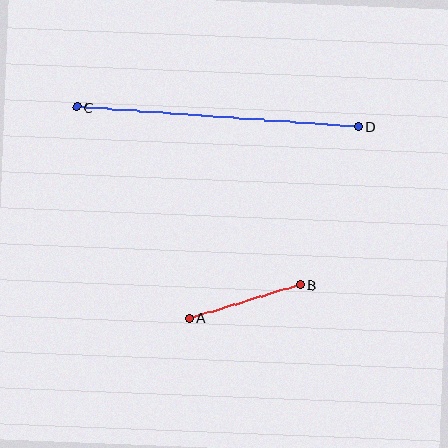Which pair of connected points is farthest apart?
Points C and D are farthest apart.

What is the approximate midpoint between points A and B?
The midpoint is at approximately (245, 301) pixels.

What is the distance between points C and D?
The distance is approximately 282 pixels.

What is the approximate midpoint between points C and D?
The midpoint is at approximately (218, 117) pixels.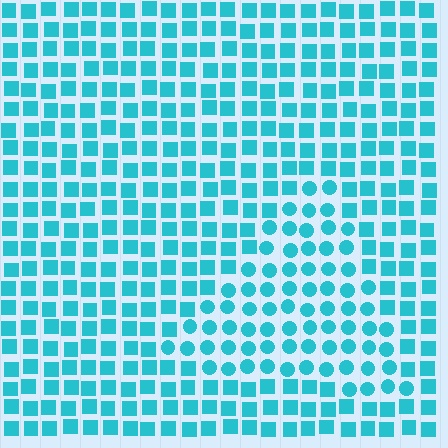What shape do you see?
I see a triangle.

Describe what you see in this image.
The image is filled with small cyan elements arranged in a uniform grid. A triangle-shaped region contains circles, while the surrounding area contains squares. The boundary is defined purely by the change in element shape.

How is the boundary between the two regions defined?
The boundary is defined by a change in element shape: circles inside vs. squares outside. All elements share the same color and spacing.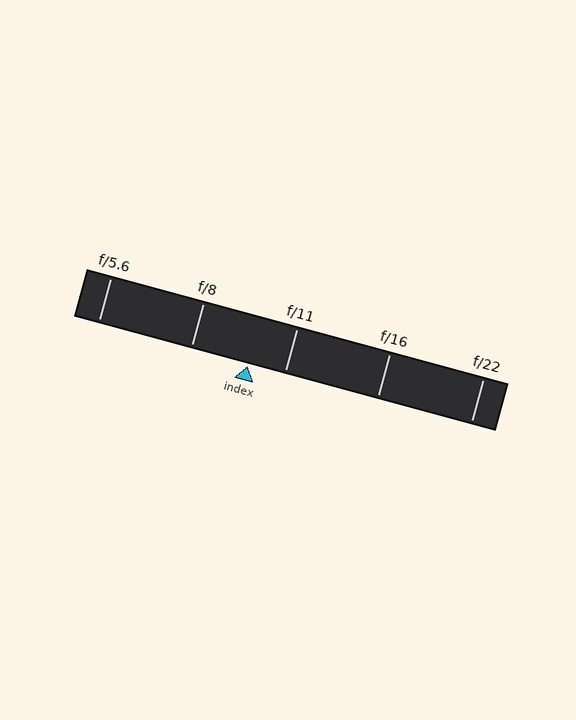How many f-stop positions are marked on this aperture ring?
There are 5 f-stop positions marked.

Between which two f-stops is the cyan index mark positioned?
The index mark is between f/8 and f/11.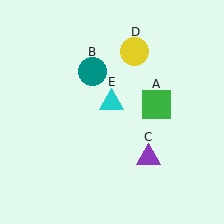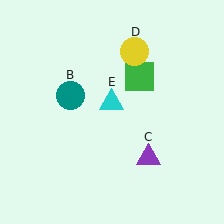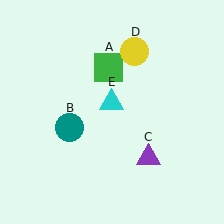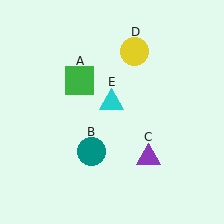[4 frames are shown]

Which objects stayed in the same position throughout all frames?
Purple triangle (object C) and yellow circle (object D) and cyan triangle (object E) remained stationary.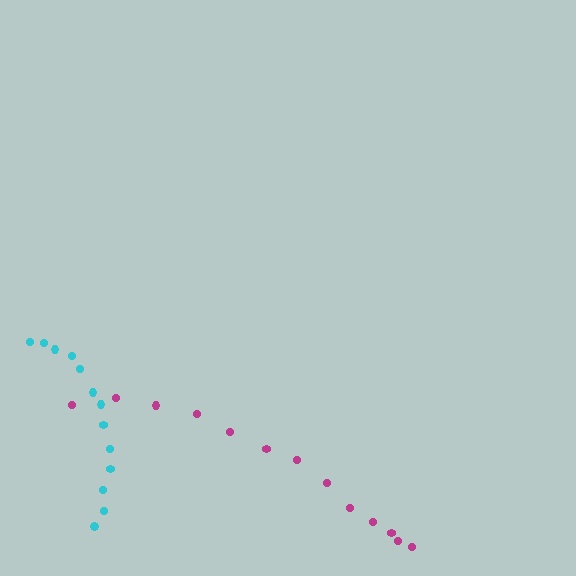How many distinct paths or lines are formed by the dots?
There are 2 distinct paths.